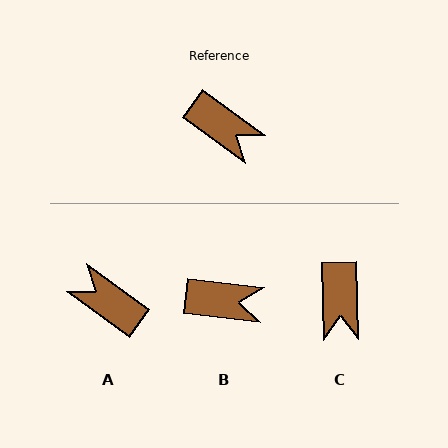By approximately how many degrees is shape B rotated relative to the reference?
Approximately 29 degrees counter-clockwise.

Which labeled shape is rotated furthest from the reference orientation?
A, about 180 degrees away.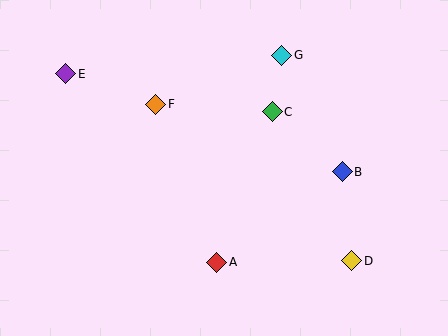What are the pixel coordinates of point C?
Point C is at (272, 112).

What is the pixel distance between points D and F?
The distance between D and F is 251 pixels.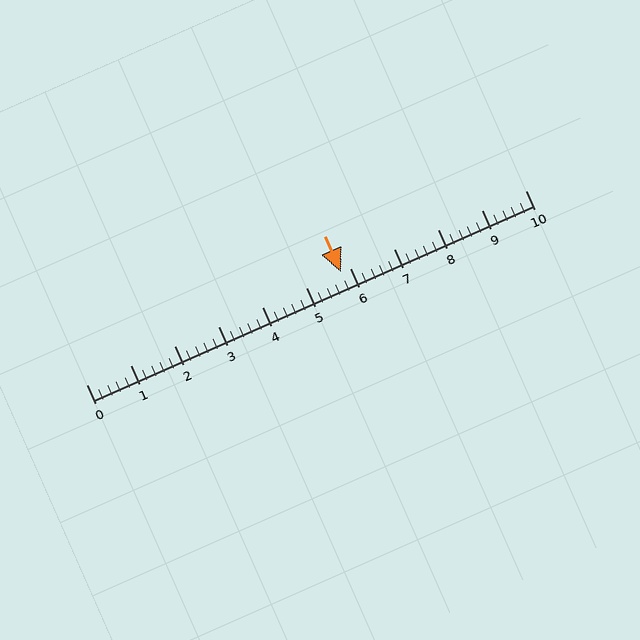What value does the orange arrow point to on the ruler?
The orange arrow points to approximately 5.8.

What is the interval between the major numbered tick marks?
The major tick marks are spaced 1 units apart.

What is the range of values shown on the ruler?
The ruler shows values from 0 to 10.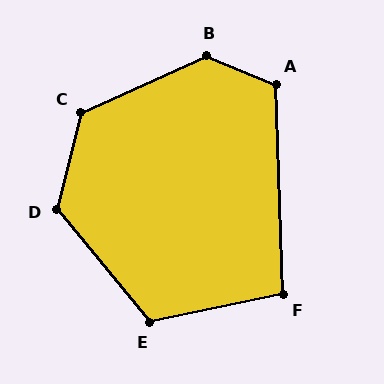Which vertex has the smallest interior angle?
F, at approximately 100 degrees.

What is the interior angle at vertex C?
Approximately 128 degrees (obtuse).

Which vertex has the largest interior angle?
B, at approximately 134 degrees.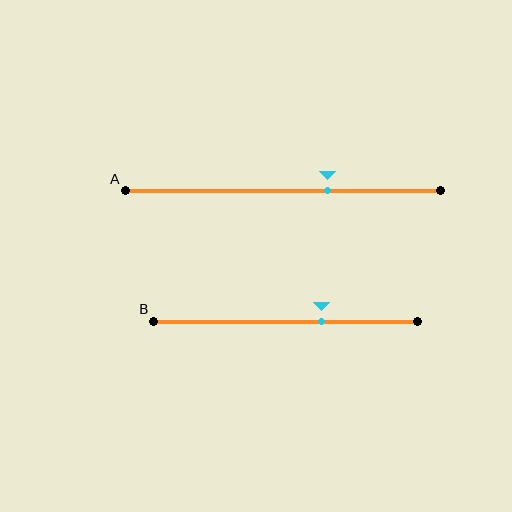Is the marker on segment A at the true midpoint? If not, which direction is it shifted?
No, the marker on segment A is shifted to the right by about 14% of the segment length.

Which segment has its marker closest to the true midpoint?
Segment B has its marker closest to the true midpoint.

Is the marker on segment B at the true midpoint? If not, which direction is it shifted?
No, the marker on segment B is shifted to the right by about 14% of the segment length.